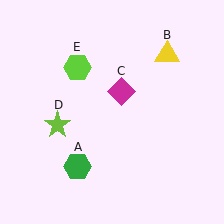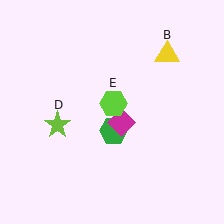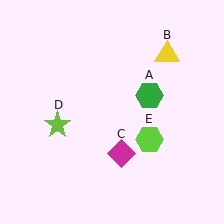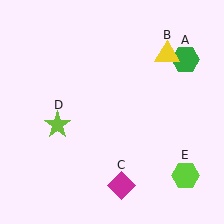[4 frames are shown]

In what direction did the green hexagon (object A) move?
The green hexagon (object A) moved up and to the right.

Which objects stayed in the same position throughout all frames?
Yellow triangle (object B) and lime star (object D) remained stationary.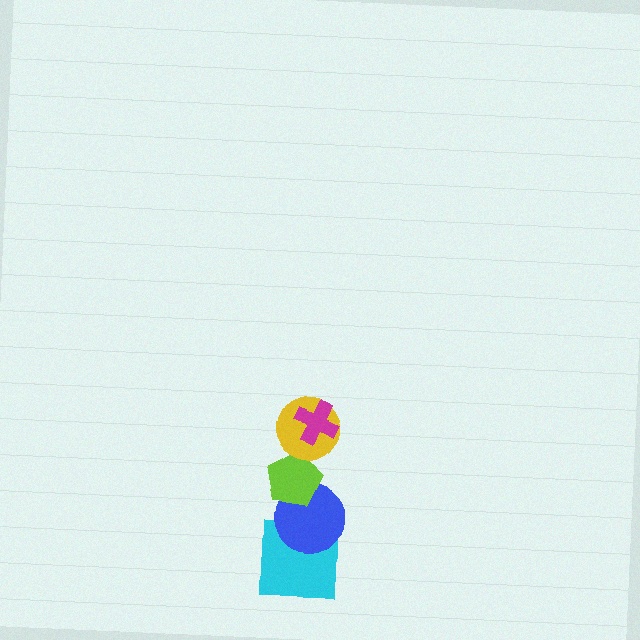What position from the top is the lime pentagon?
The lime pentagon is 3rd from the top.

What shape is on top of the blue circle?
The lime pentagon is on top of the blue circle.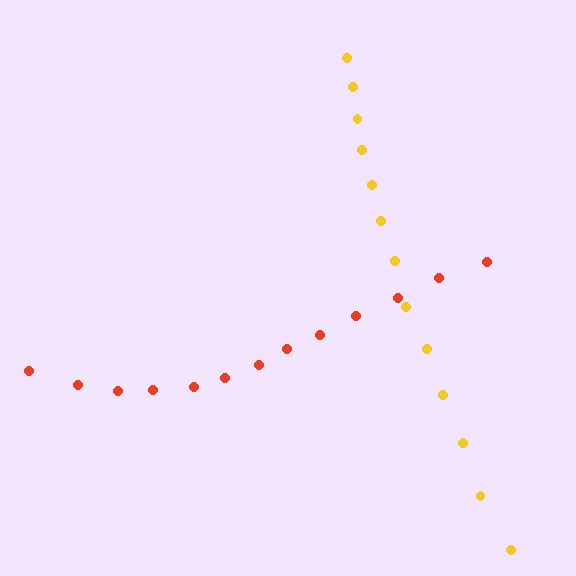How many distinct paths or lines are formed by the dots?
There are 2 distinct paths.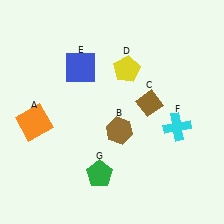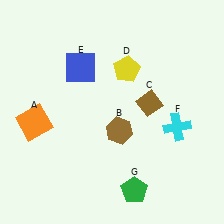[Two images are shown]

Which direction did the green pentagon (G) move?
The green pentagon (G) moved right.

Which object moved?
The green pentagon (G) moved right.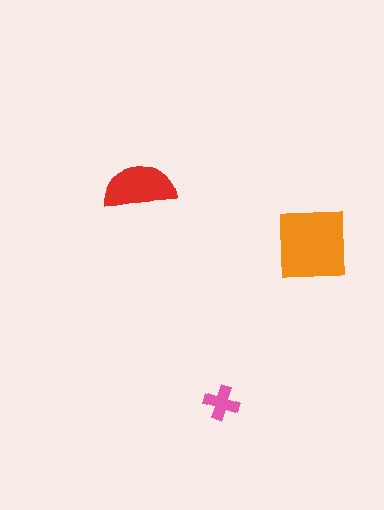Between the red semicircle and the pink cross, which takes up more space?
The red semicircle.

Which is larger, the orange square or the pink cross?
The orange square.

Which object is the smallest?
The pink cross.